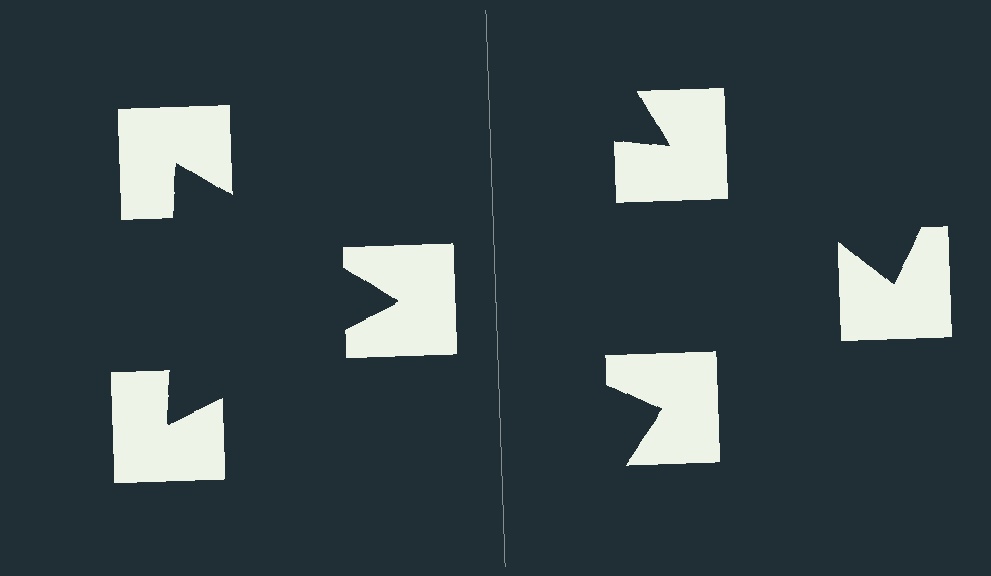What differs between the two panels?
The notched squares are positioned identically on both sides; only the wedge orientations differ. On the left they align to a triangle; on the right they are misaligned.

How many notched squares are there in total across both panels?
6 — 3 on each side.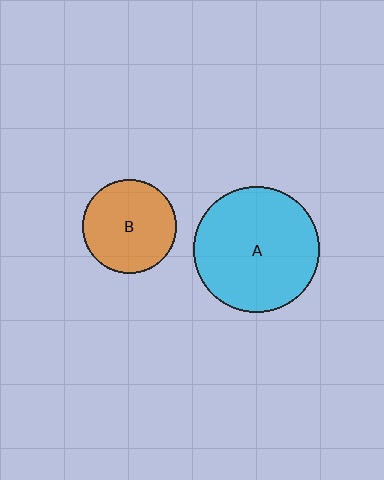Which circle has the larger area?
Circle A (cyan).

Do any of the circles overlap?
No, none of the circles overlap.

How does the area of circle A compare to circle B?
Approximately 1.8 times.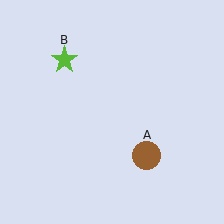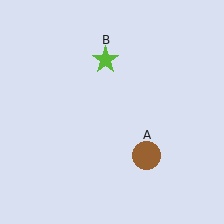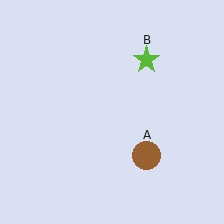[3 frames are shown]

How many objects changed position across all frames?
1 object changed position: lime star (object B).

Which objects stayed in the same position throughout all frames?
Brown circle (object A) remained stationary.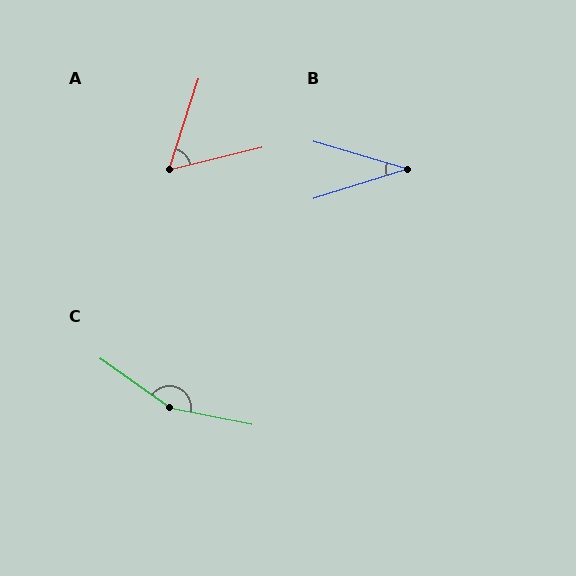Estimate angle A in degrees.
Approximately 58 degrees.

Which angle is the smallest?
B, at approximately 34 degrees.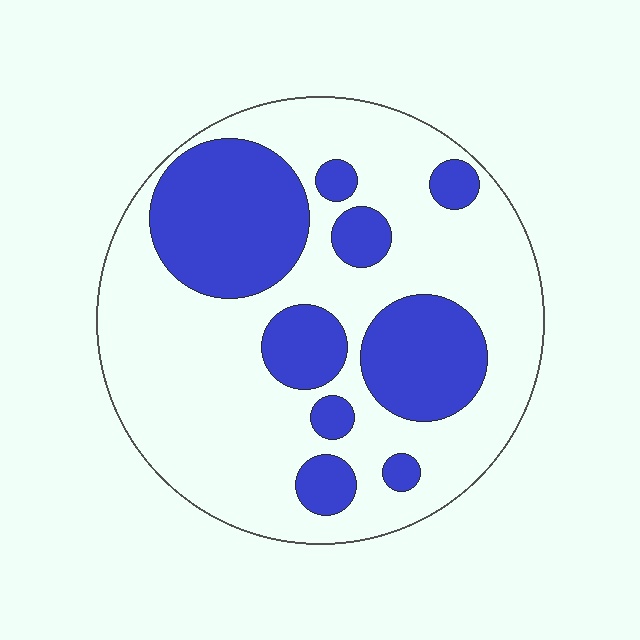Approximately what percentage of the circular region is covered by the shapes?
Approximately 30%.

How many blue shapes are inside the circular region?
9.